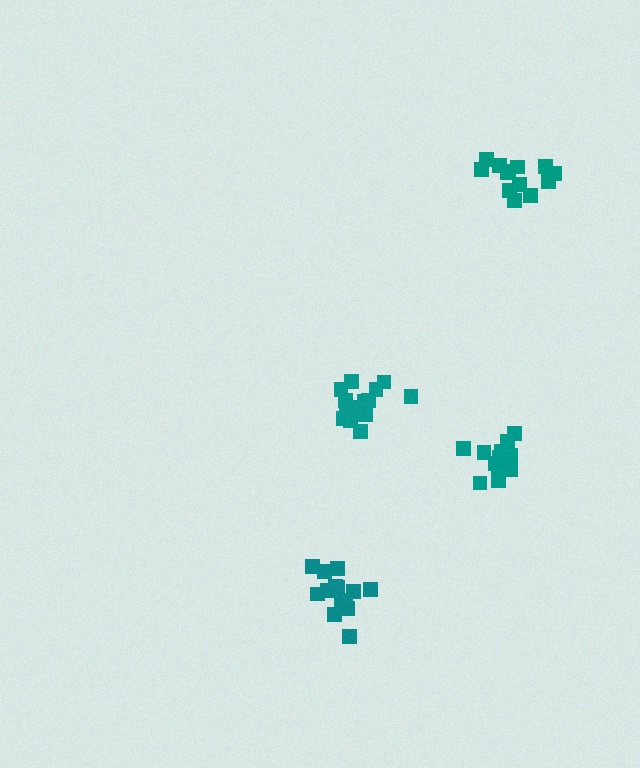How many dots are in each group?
Group 1: 14 dots, Group 2: 16 dots, Group 3: 13 dots, Group 4: 13 dots (56 total).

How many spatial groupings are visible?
There are 4 spatial groupings.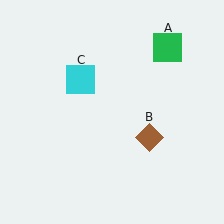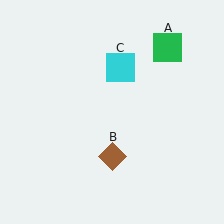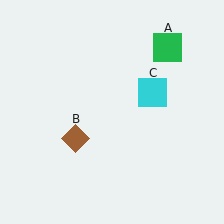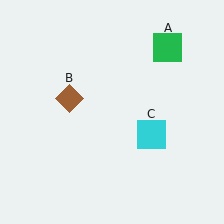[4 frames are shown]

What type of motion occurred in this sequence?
The brown diamond (object B), cyan square (object C) rotated clockwise around the center of the scene.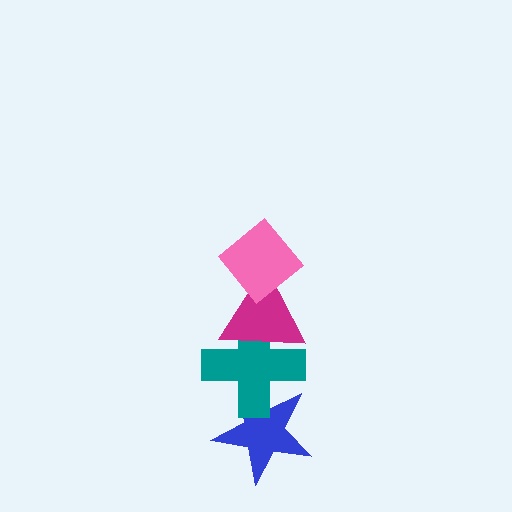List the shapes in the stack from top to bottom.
From top to bottom: the pink diamond, the magenta triangle, the teal cross, the blue star.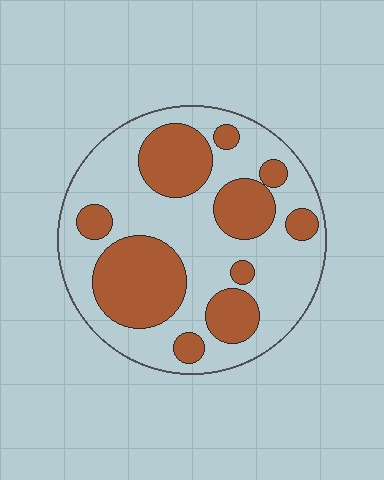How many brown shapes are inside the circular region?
10.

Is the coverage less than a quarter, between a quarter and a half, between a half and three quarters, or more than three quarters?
Between a quarter and a half.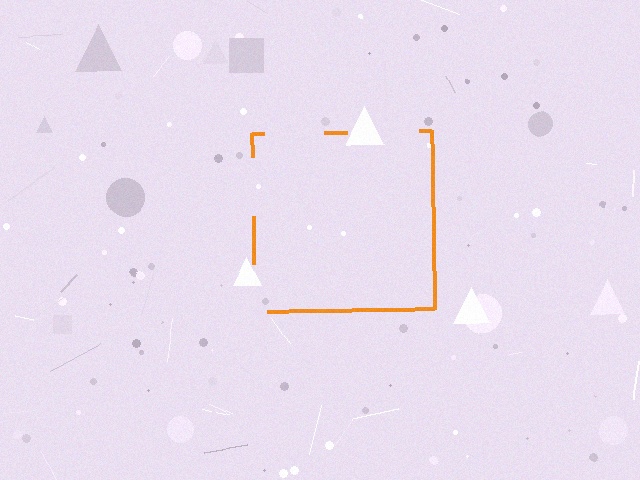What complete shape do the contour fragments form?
The contour fragments form a square.